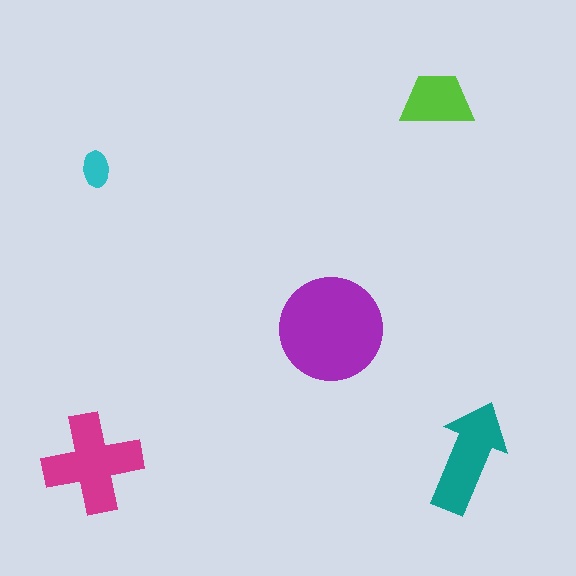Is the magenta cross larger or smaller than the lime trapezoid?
Larger.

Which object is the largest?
The purple circle.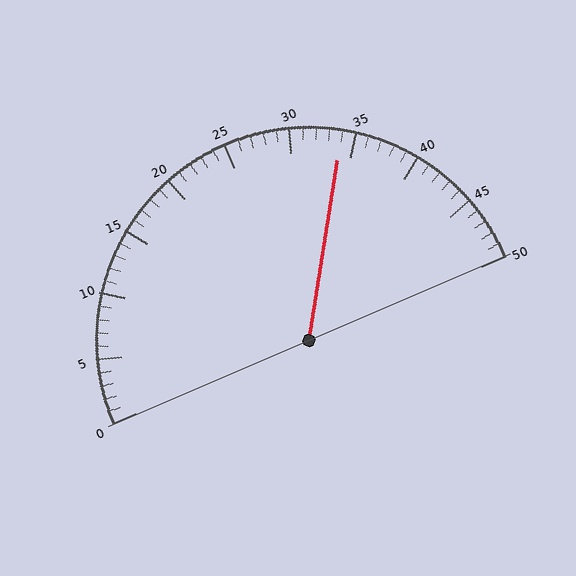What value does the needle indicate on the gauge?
The needle indicates approximately 34.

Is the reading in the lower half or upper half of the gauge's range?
The reading is in the upper half of the range (0 to 50).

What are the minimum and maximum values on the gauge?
The gauge ranges from 0 to 50.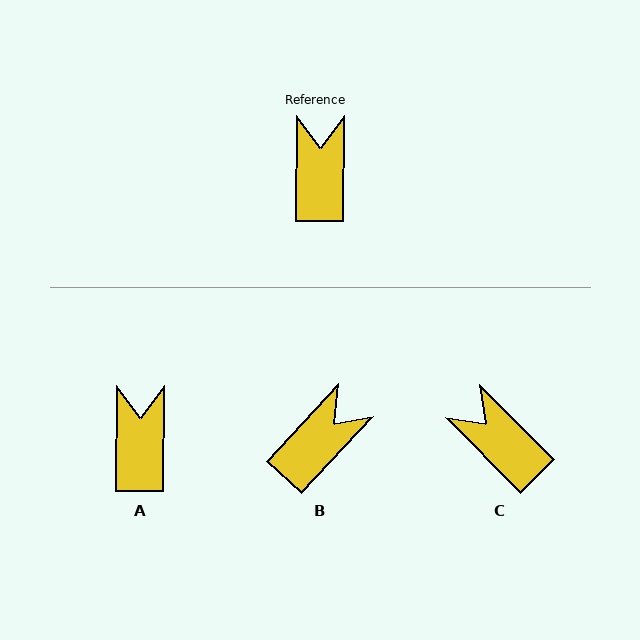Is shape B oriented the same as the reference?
No, it is off by about 43 degrees.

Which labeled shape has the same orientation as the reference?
A.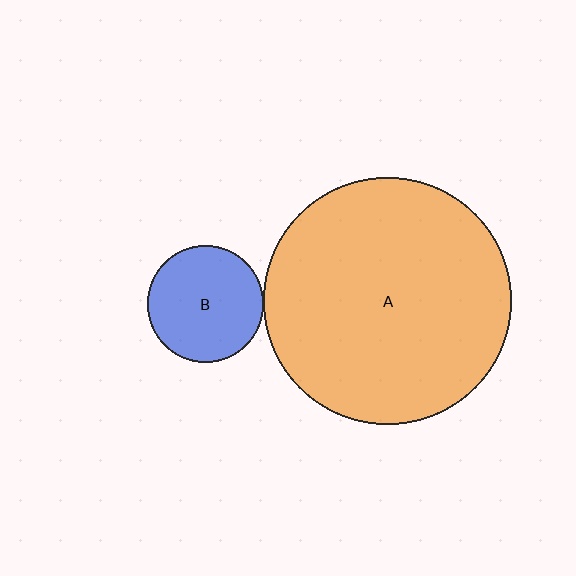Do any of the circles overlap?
No, none of the circles overlap.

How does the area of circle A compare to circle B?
Approximately 4.5 times.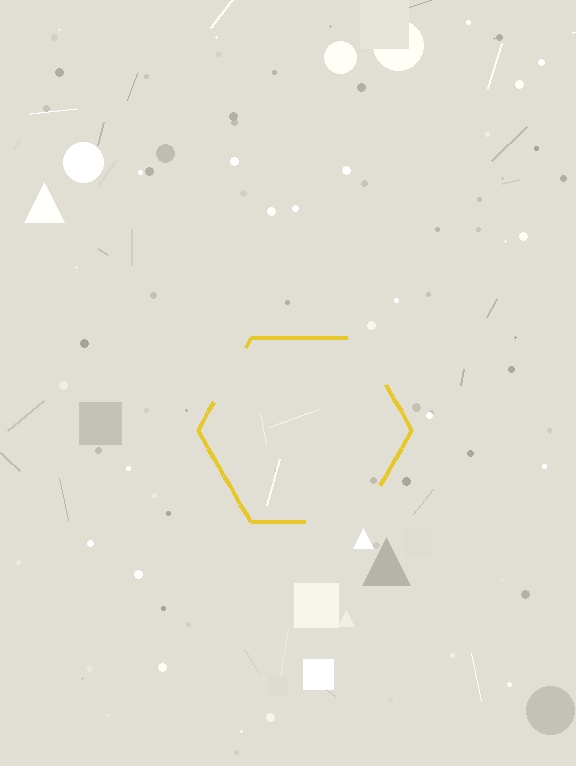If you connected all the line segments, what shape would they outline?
They would outline a hexagon.